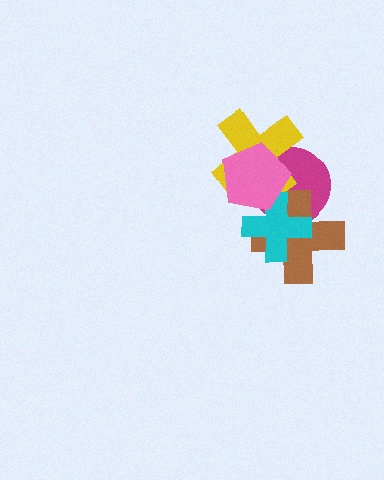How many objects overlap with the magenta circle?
4 objects overlap with the magenta circle.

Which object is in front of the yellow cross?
The pink pentagon is in front of the yellow cross.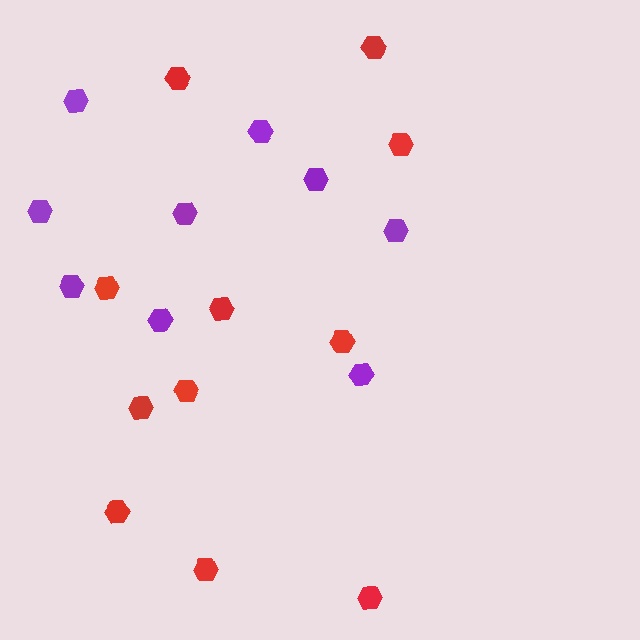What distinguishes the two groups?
There are 2 groups: one group of purple hexagons (9) and one group of red hexagons (11).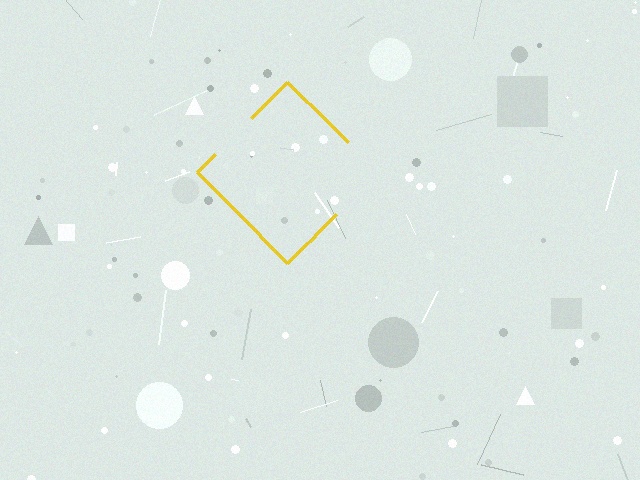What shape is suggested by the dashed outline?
The dashed outline suggests a diamond.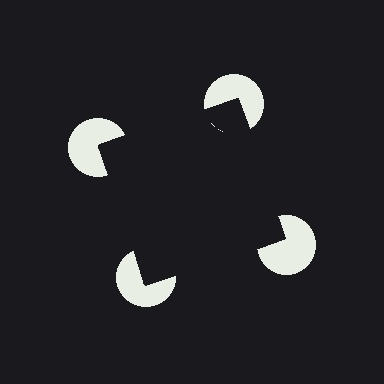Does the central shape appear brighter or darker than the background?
It typically appears slightly darker than the background, even though no actual brightness change is drawn.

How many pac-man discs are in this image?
There are 4 — one at each vertex of the illusory square.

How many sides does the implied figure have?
4 sides.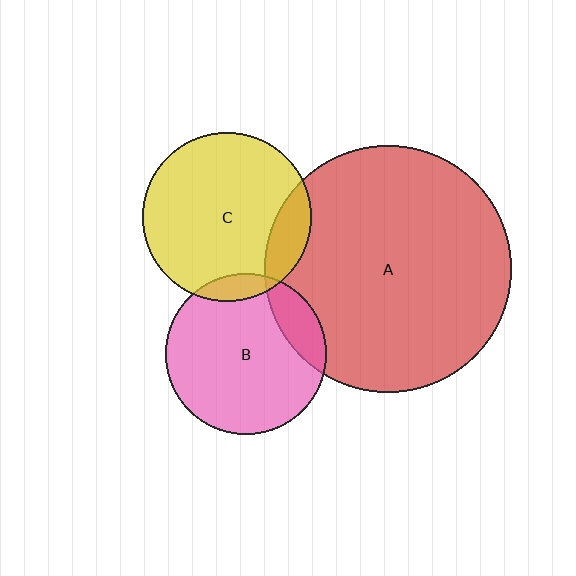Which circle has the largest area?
Circle A (red).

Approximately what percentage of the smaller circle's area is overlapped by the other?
Approximately 15%.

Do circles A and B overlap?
Yes.